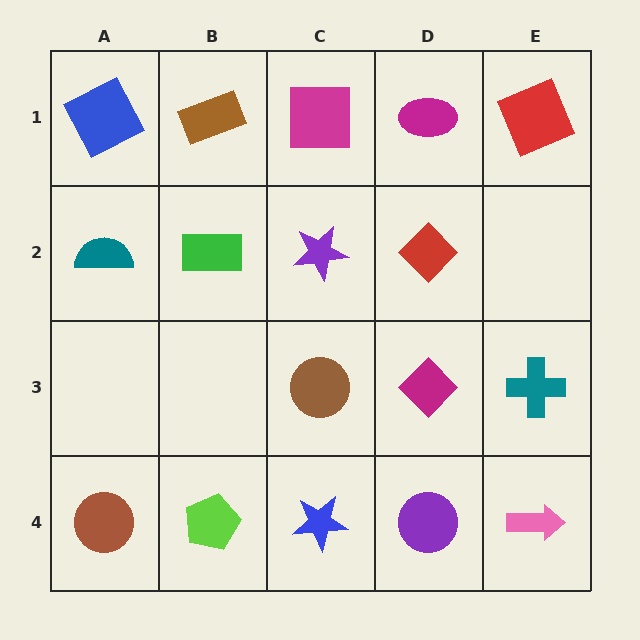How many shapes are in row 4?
5 shapes.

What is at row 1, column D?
A magenta ellipse.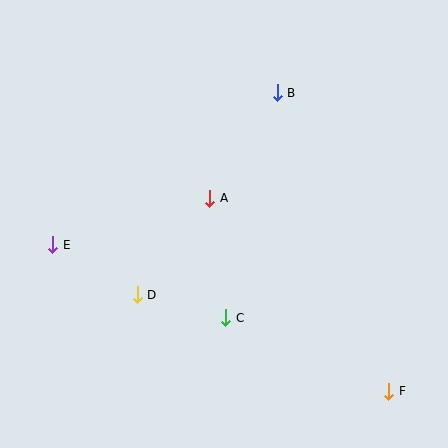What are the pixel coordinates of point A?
Point A is at (210, 198).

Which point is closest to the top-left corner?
Point E is closest to the top-left corner.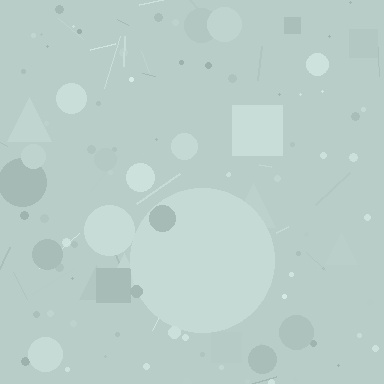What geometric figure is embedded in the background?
A circle is embedded in the background.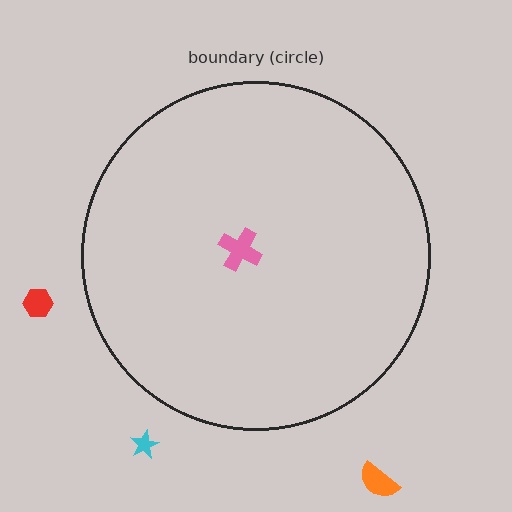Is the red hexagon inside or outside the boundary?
Outside.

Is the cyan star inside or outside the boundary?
Outside.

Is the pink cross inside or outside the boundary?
Inside.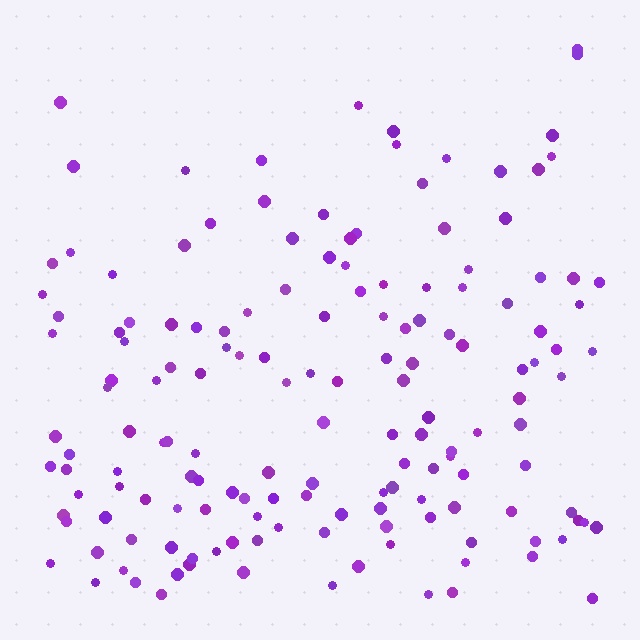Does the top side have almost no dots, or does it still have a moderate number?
Still a moderate number, just noticeably fewer than the bottom.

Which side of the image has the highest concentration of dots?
The bottom.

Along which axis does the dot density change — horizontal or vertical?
Vertical.